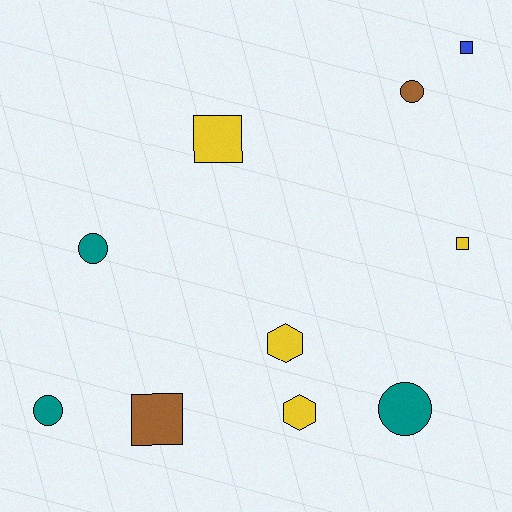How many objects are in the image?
There are 10 objects.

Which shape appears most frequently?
Square, with 4 objects.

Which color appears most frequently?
Yellow, with 4 objects.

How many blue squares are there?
There is 1 blue square.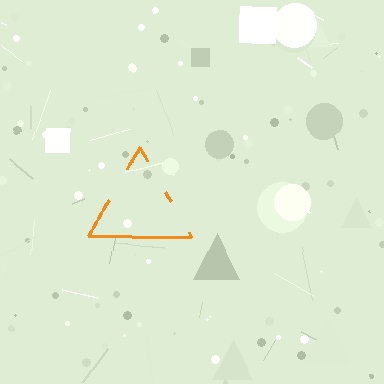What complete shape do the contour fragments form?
The contour fragments form a triangle.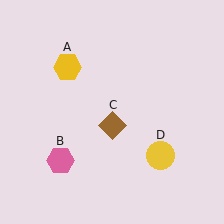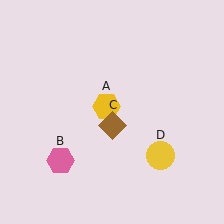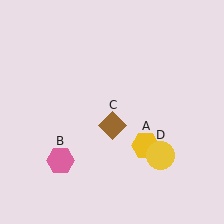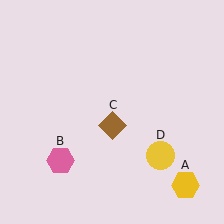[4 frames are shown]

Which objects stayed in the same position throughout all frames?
Pink hexagon (object B) and brown diamond (object C) and yellow circle (object D) remained stationary.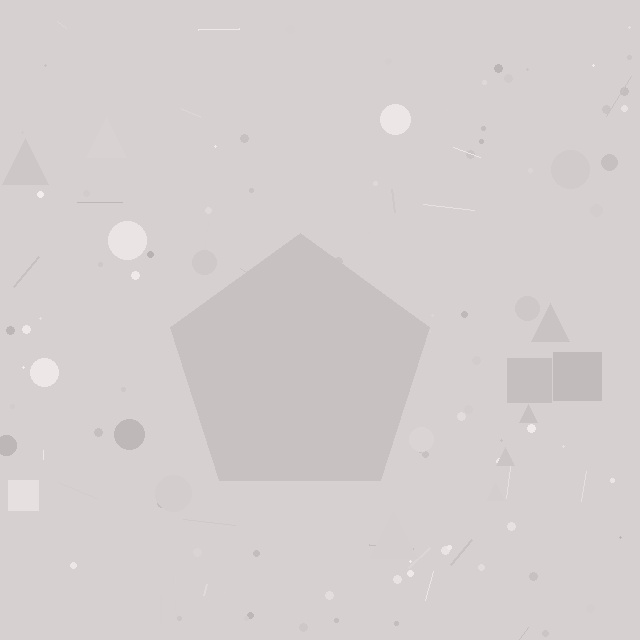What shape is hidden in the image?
A pentagon is hidden in the image.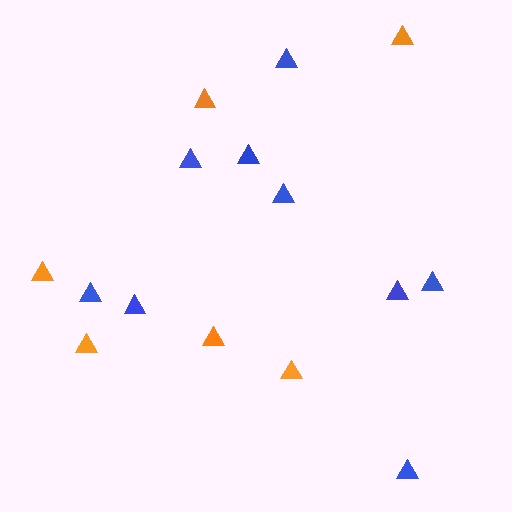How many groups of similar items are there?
There are 2 groups: one group of orange triangles (6) and one group of blue triangles (9).